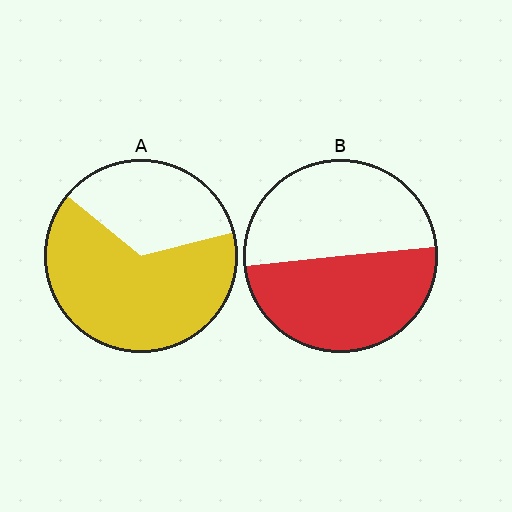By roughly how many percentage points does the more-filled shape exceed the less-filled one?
By roughly 15 percentage points (A over B).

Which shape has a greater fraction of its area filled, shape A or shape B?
Shape A.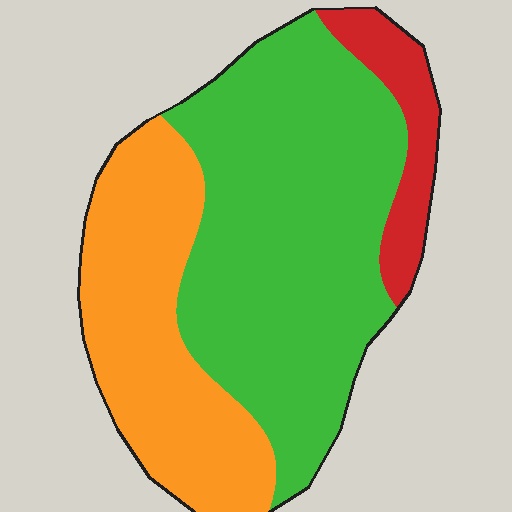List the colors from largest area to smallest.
From largest to smallest: green, orange, red.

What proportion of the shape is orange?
Orange takes up between a quarter and a half of the shape.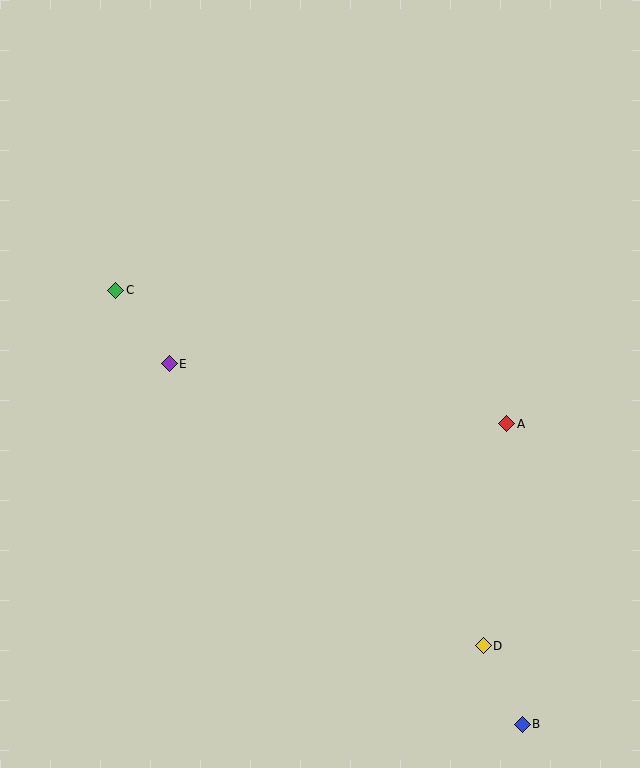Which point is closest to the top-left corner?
Point C is closest to the top-left corner.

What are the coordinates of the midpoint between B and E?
The midpoint between B and E is at (346, 544).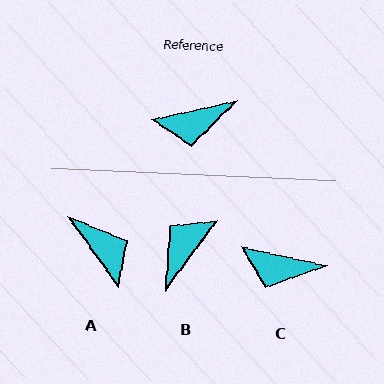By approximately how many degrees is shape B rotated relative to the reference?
Approximately 139 degrees clockwise.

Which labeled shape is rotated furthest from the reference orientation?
B, about 139 degrees away.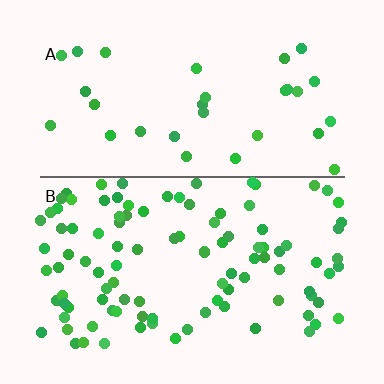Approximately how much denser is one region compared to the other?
Approximately 3.2× — region B over region A.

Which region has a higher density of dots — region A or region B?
B (the bottom).